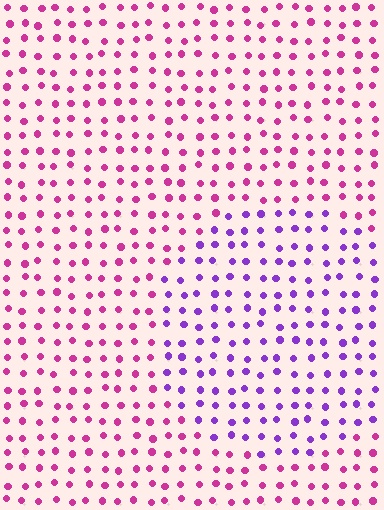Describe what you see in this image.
The image is filled with small magenta elements in a uniform arrangement. A circle-shaped region is visible where the elements are tinted to a slightly different hue, forming a subtle color boundary.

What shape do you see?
I see a circle.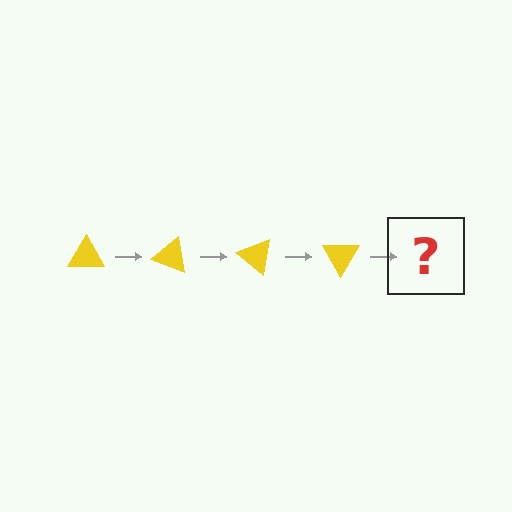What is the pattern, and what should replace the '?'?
The pattern is that the triangle rotates 20 degrees each step. The '?' should be a yellow triangle rotated 80 degrees.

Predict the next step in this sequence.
The next step is a yellow triangle rotated 80 degrees.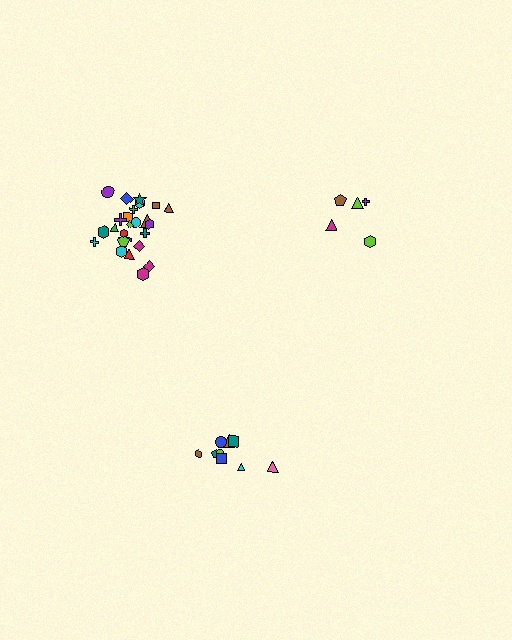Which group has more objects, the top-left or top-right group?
The top-left group.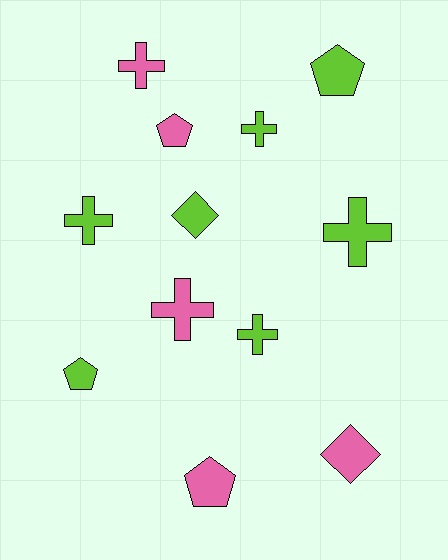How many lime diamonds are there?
There is 1 lime diamond.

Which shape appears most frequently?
Cross, with 6 objects.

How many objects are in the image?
There are 12 objects.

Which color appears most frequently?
Lime, with 7 objects.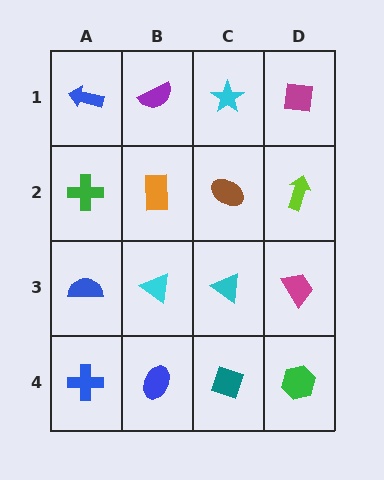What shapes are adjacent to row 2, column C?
A cyan star (row 1, column C), a cyan triangle (row 3, column C), an orange rectangle (row 2, column B), a lime arrow (row 2, column D).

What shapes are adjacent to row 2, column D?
A magenta square (row 1, column D), a magenta trapezoid (row 3, column D), a brown ellipse (row 2, column C).